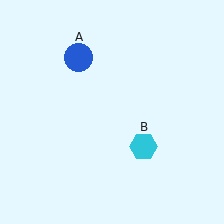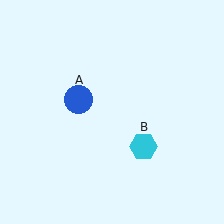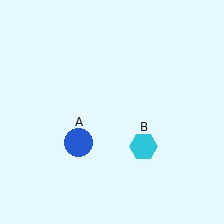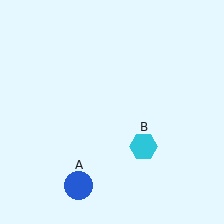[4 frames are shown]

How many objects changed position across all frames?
1 object changed position: blue circle (object A).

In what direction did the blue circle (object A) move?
The blue circle (object A) moved down.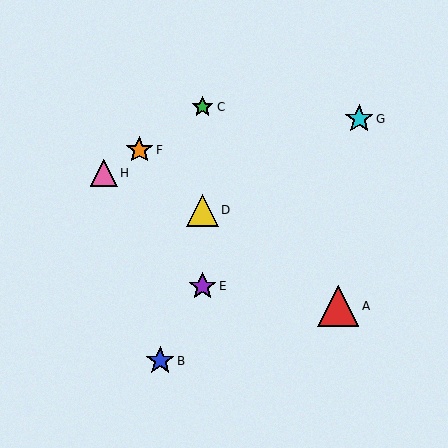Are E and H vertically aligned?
No, E is at x≈203 and H is at x≈104.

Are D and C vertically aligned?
Yes, both are at x≈203.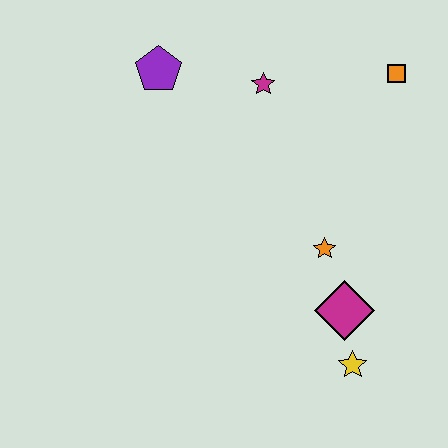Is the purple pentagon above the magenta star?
Yes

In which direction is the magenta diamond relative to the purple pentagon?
The magenta diamond is below the purple pentagon.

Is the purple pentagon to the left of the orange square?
Yes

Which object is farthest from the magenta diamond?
The purple pentagon is farthest from the magenta diamond.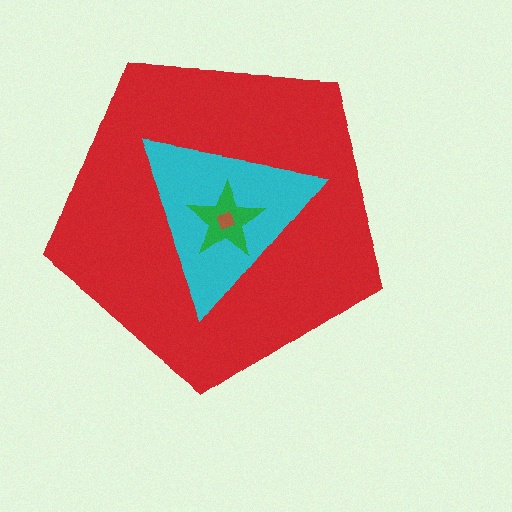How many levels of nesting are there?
4.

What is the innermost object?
The brown square.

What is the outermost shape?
The red pentagon.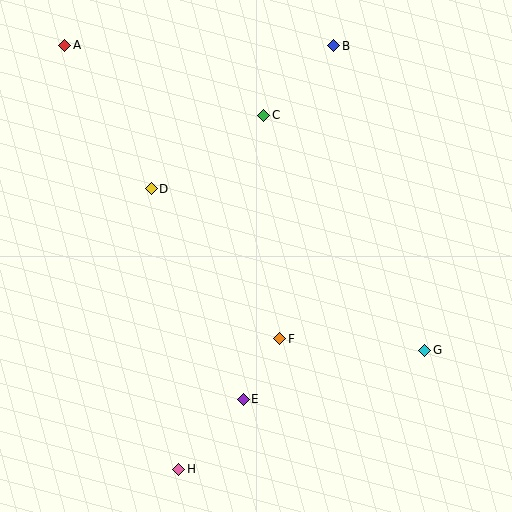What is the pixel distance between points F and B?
The distance between F and B is 298 pixels.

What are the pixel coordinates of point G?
Point G is at (425, 350).